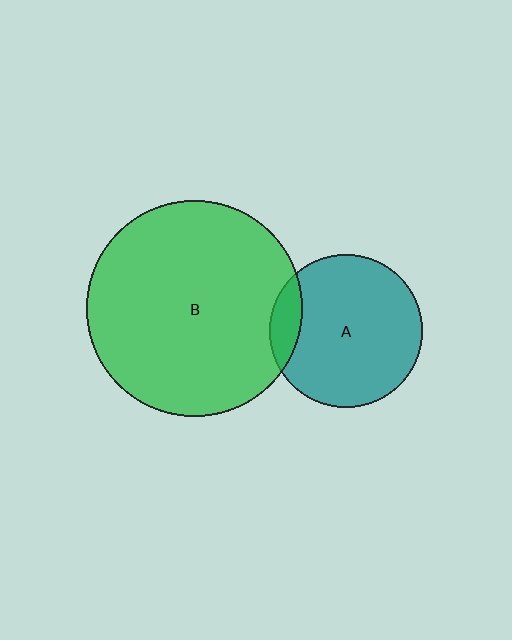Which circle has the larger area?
Circle B (green).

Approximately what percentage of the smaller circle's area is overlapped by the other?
Approximately 10%.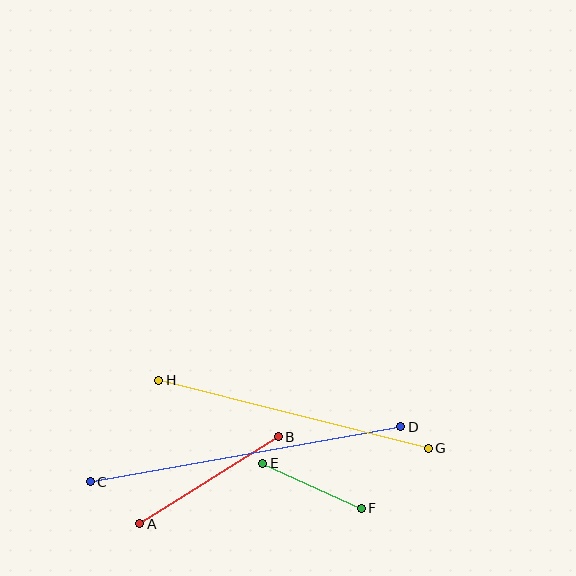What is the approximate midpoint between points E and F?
The midpoint is at approximately (312, 486) pixels.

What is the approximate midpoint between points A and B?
The midpoint is at approximately (209, 480) pixels.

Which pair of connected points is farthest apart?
Points C and D are farthest apart.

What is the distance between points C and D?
The distance is approximately 316 pixels.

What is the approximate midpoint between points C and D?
The midpoint is at approximately (245, 454) pixels.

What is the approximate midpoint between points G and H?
The midpoint is at approximately (293, 414) pixels.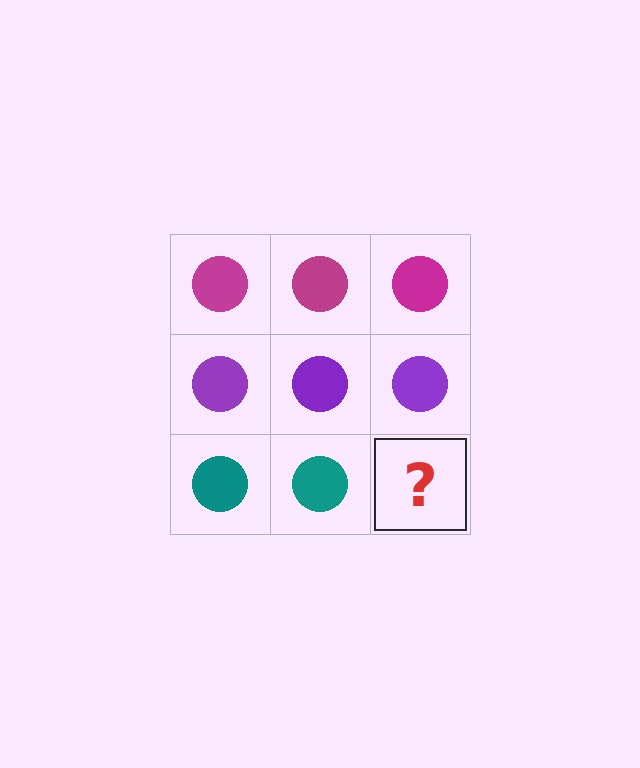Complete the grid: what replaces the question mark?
The question mark should be replaced with a teal circle.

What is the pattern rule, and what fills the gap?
The rule is that each row has a consistent color. The gap should be filled with a teal circle.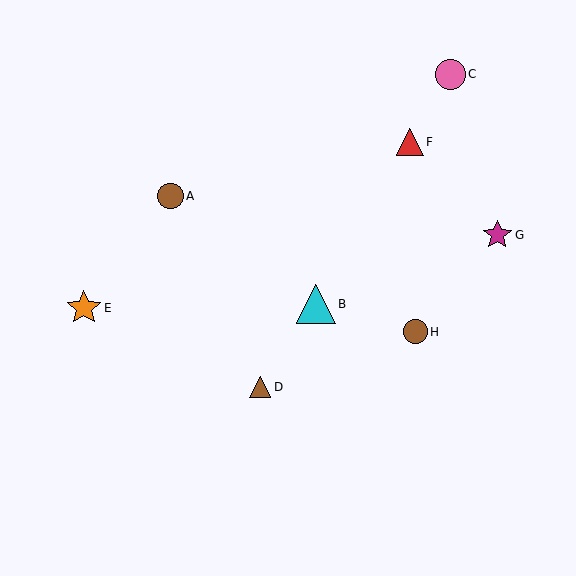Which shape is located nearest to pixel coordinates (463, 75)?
The pink circle (labeled C) at (450, 74) is nearest to that location.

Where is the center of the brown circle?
The center of the brown circle is at (170, 196).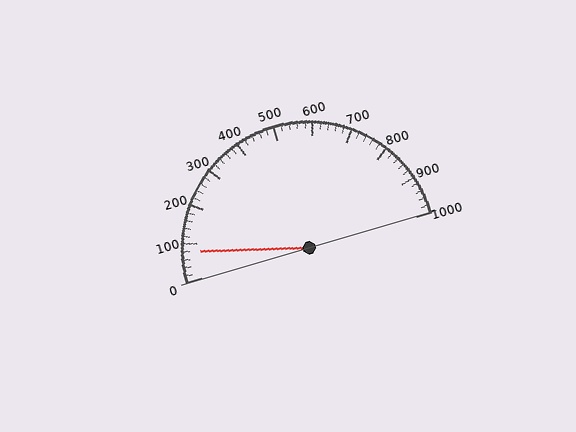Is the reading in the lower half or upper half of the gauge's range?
The reading is in the lower half of the range (0 to 1000).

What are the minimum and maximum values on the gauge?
The gauge ranges from 0 to 1000.